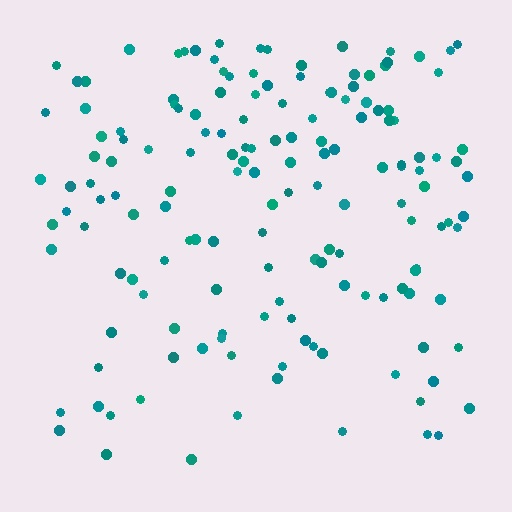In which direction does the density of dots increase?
From bottom to top, with the top side densest.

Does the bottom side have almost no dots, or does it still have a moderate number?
Still a moderate number, just noticeably fewer than the top.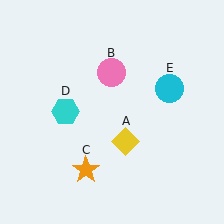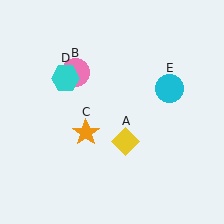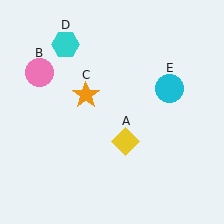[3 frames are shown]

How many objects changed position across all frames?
3 objects changed position: pink circle (object B), orange star (object C), cyan hexagon (object D).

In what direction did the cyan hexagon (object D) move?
The cyan hexagon (object D) moved up.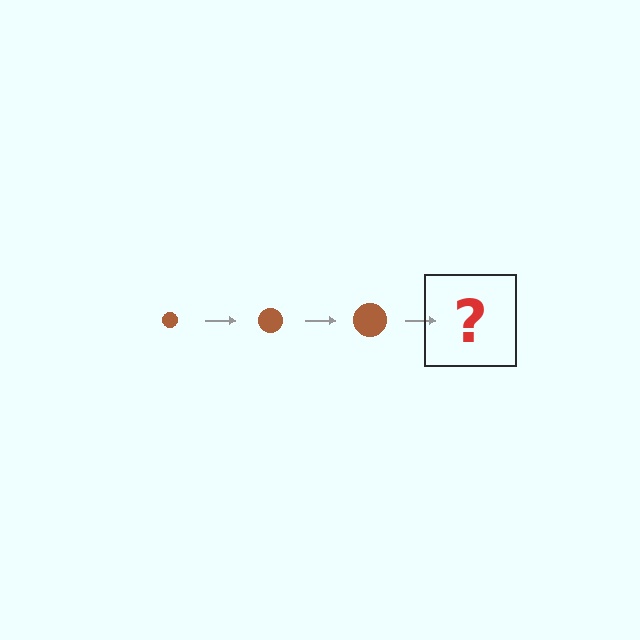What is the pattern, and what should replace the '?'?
The pattern is that the circle gets progressively larger each step. The '?' should be a brown circle, larger than the previous one.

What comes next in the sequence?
The next element should be a brown circle, larger than the previous one.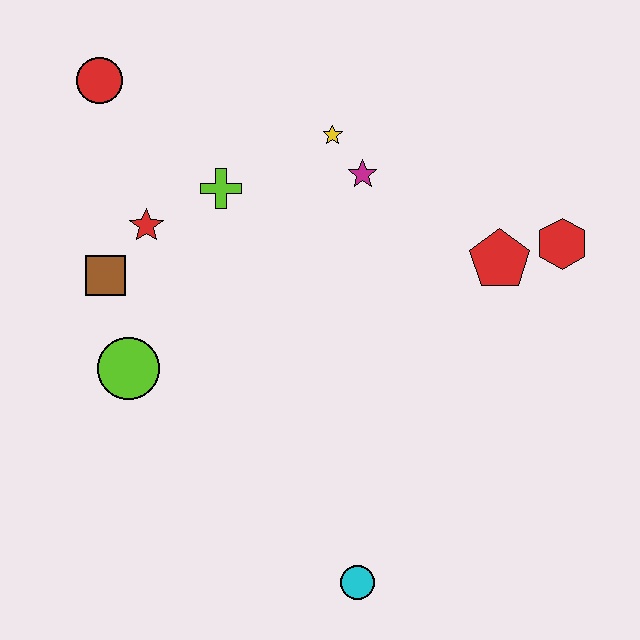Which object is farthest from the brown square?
The red hexagon is farthest from the brown square.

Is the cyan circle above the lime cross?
No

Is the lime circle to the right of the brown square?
Yes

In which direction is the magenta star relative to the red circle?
The magenta star is to the right of the red circle.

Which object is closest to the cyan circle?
The lime circle is closest to the cyan circle.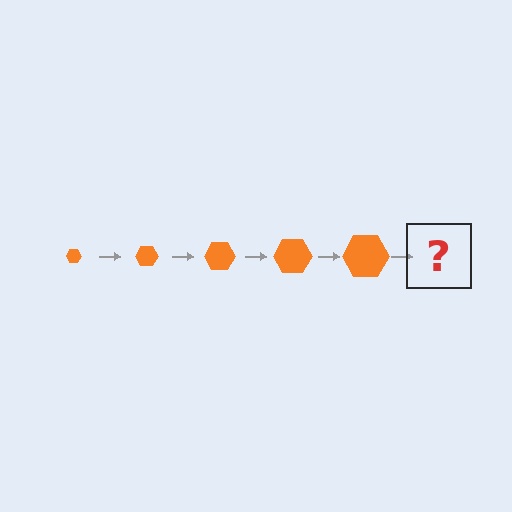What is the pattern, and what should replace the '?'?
The pattern is that the hexagon gets progressively larger each step. The '?' should be an orange hexagon, larger than the previous one.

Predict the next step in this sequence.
The next step is an orange hexagon, larger than the previous one.